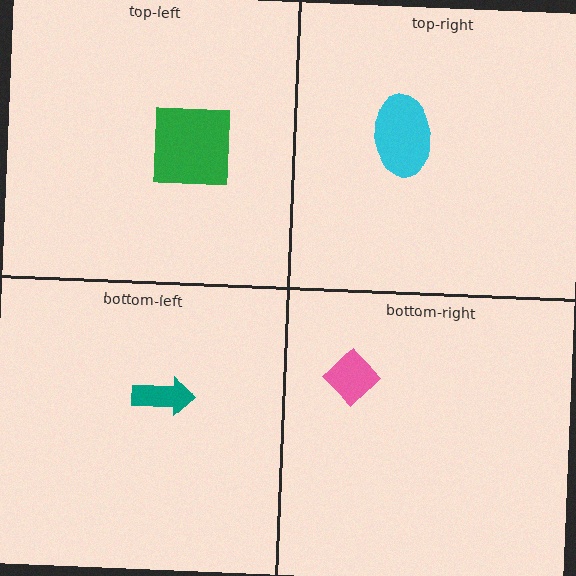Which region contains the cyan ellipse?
The top-right region.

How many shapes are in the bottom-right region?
1.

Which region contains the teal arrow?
The bottom-left region.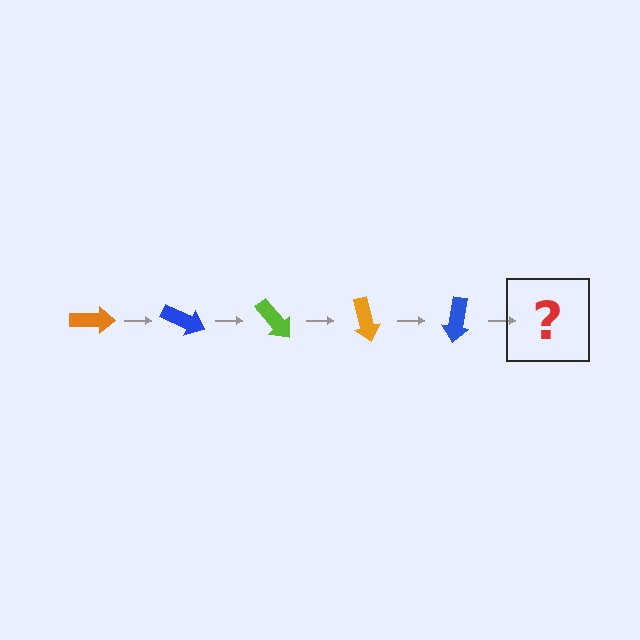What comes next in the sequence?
The next element should be a lime arrow, rotated 125 degrees from the start.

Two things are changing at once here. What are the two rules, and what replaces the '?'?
The two rules are that it rotates 25 degrees each step and the color cycles through orange, blue, and lime. The '?' should be a lime arrow, rotated 125 degrees from the start.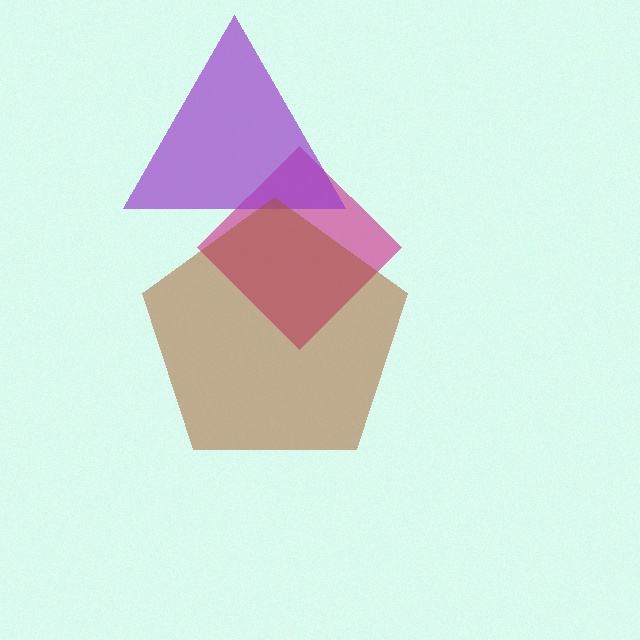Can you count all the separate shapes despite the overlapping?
Yes, there are 3 separate shapes.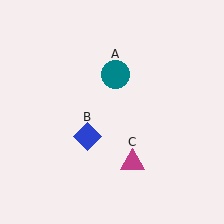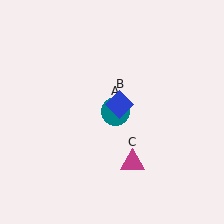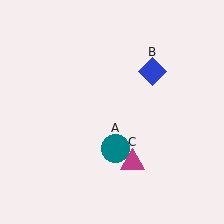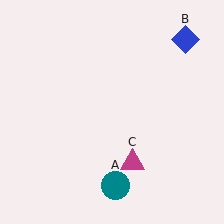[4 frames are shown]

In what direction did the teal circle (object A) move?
The teal circle (object A) moved down.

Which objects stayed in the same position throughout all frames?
Magenta triangle (object C) remained stationary.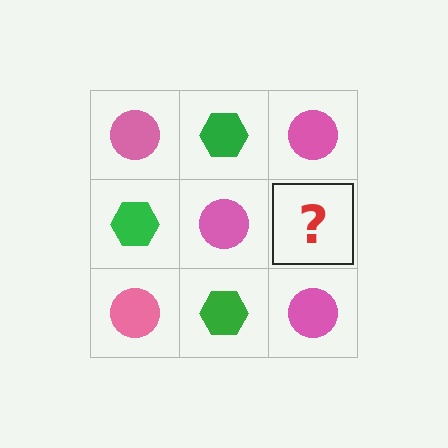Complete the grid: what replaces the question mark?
The question mark should be replaced with a green hexagon.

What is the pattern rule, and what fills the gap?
The rule is that it alternates pink circle and green hexagon in a checkerboard pattern. The gap should be filled with a green hexagon.